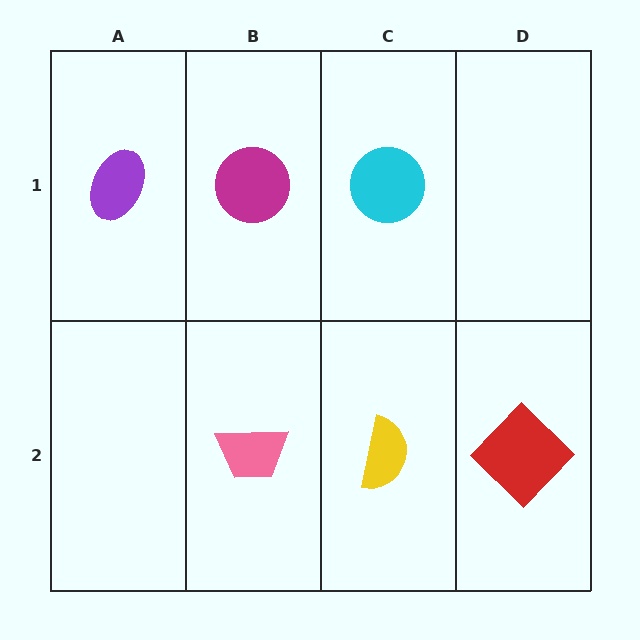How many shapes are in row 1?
3 shapes.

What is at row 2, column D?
A red diamond.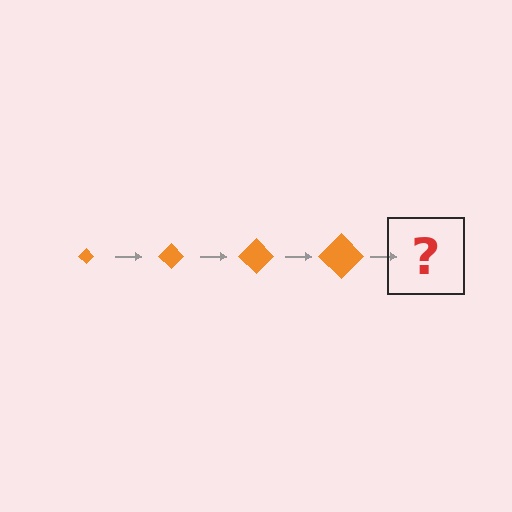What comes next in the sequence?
The next element should be an orange diamond, larger than the previous one.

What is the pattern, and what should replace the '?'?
The pattern is that the diamond gets progressively larger each step. The '?' should be an orange diamond, larger than the previous one.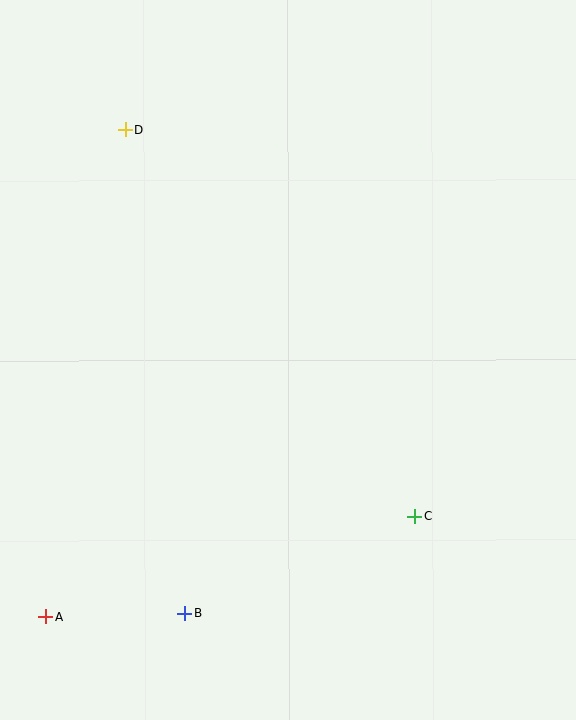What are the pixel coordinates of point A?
Point A is at (45, 616).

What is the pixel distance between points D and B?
The distance between D and B is 487 pixels.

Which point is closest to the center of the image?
Point C at (415, 516) is closest to the center.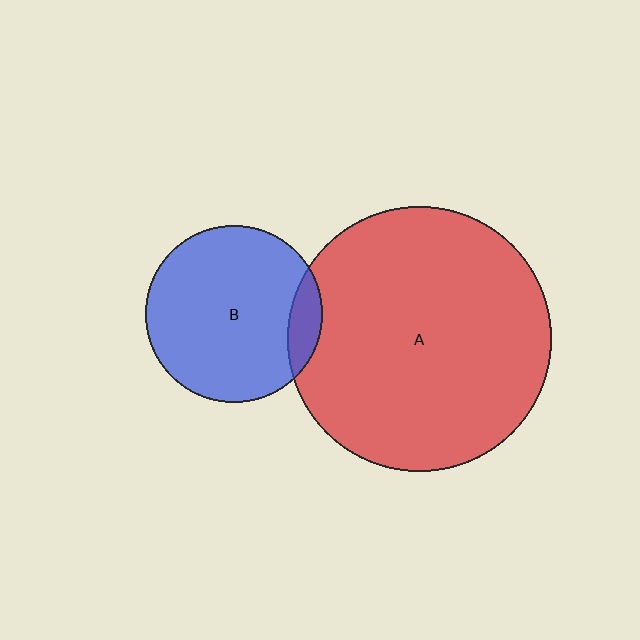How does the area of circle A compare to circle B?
Approximately 2.2 times.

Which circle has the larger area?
Circle A (red).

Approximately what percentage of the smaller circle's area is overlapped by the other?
Approximately 10%.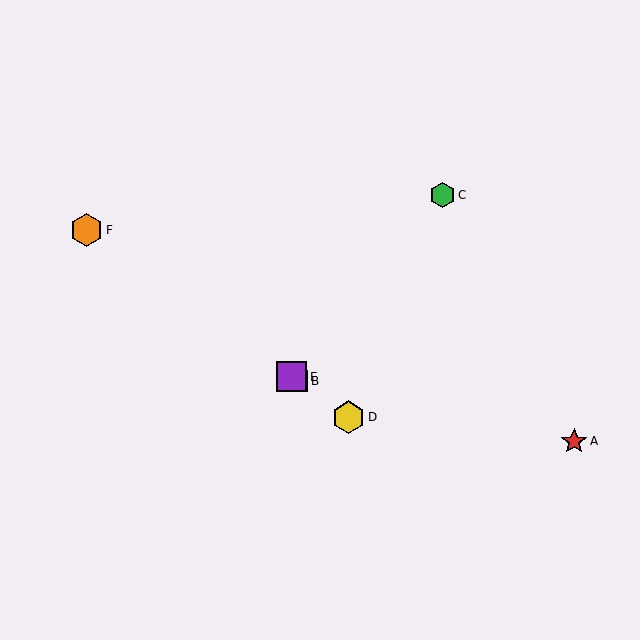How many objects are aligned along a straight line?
4 objects (B, D, E, F) are aligned along a straight line.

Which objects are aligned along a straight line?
Objects B, D, E, F are aligned along a straight line.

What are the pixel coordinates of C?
Object C is at (442, 195).